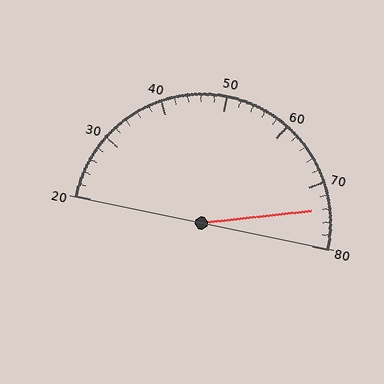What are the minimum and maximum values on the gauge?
The gauge ranges from 20 to 80.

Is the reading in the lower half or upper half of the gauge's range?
The reading is in the upper half of the range (20 to 80).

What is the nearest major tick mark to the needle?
The nearest major tick mark is 70.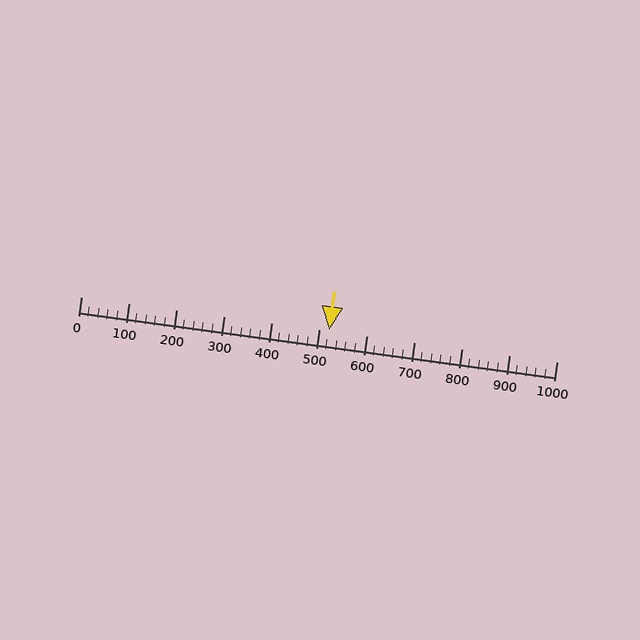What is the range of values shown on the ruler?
The ruler shows values from 0 to 1000.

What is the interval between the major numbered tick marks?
The major tick marks are spaced 100 units apart.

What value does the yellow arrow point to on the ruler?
The yellow arrow points to approximately 522.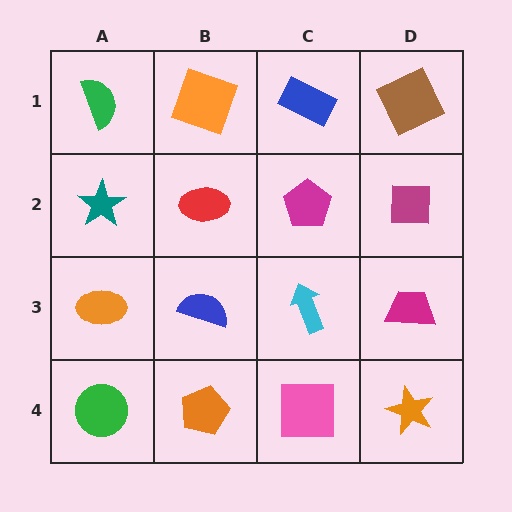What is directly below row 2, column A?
An orange ellipse.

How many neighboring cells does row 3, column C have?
4.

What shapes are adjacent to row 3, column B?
A red ellipse (row 2, column B), an orange pentagon (row 4, column B), an orange ellipse (row 3, column A), a cyan arrow (row 3, column C).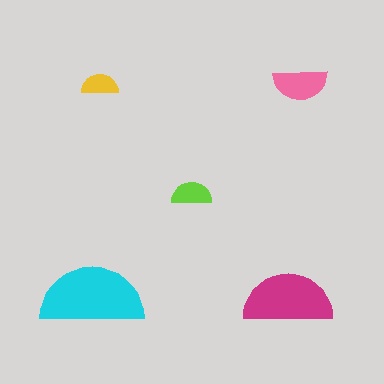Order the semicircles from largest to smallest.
the cyan one, the magenta one, the pink one, the lime one, the yellow one.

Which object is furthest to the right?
The pink semicircle is rightmost.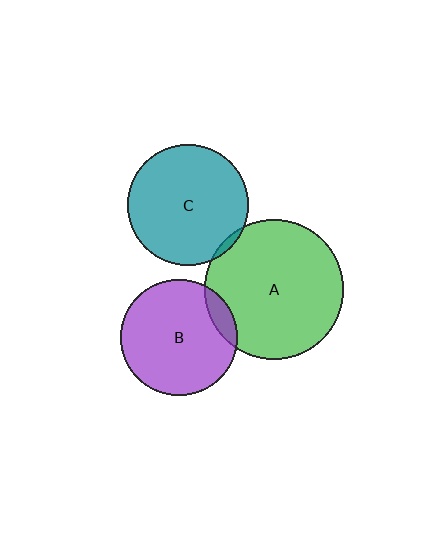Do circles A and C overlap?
Yes.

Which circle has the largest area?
Circle A (green).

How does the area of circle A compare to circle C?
Approximately 1.3 times.